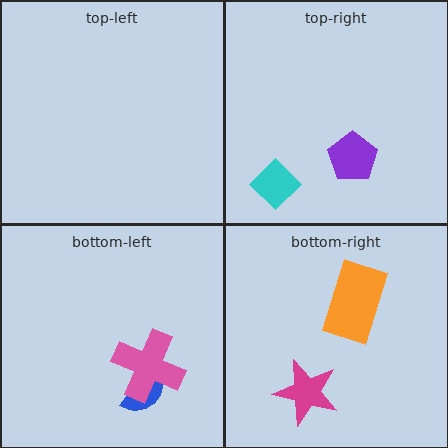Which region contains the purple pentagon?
The top-right region.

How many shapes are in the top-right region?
2.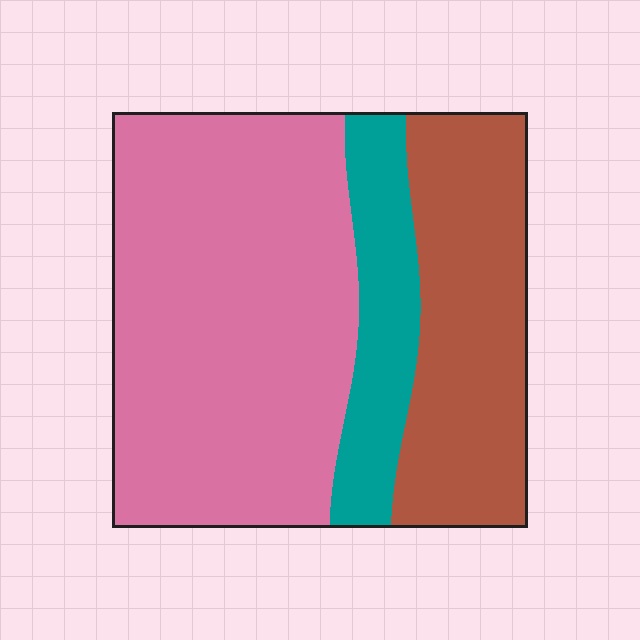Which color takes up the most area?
Pink, at roughly 55%.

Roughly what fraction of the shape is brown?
Brown takes up between a quarter and a half of the shape.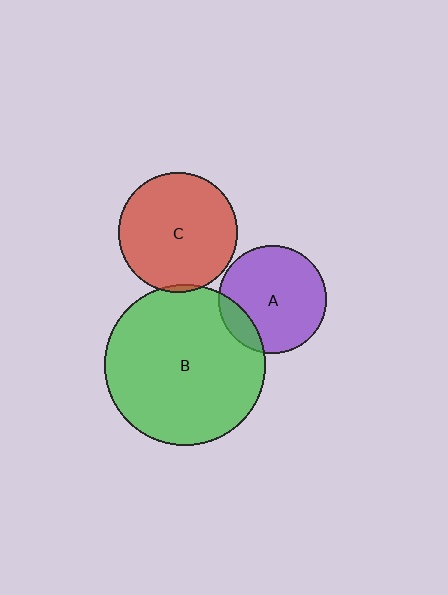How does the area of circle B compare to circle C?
Approximately 1.8 times.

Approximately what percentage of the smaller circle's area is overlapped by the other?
Approximately 5%.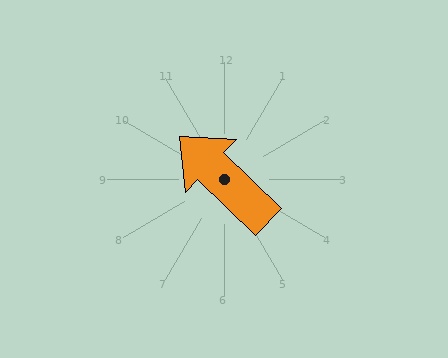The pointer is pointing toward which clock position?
Roughly 10 o'clock.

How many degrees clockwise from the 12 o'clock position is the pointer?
Approximately 314 degrees.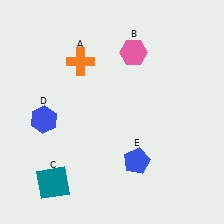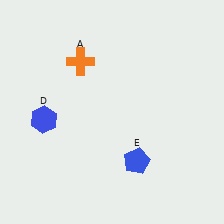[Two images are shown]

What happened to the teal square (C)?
The teal square (C) was removed in Image 2. It was in the bottom-left area of Image 1.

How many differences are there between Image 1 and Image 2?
There are 2 differences between the two images.